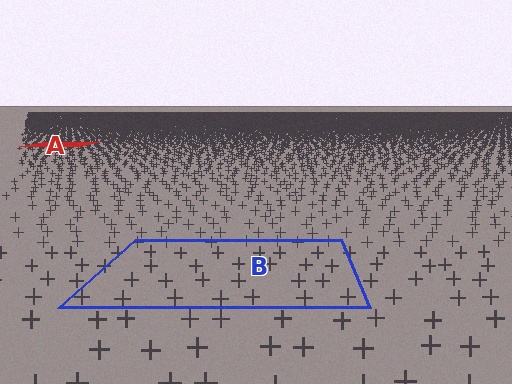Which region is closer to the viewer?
Region B is closer. The texture elements there are larger and more spread out.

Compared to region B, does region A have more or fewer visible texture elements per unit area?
Region A has more texture elements per unit area — they are packed more densely because it is farther away.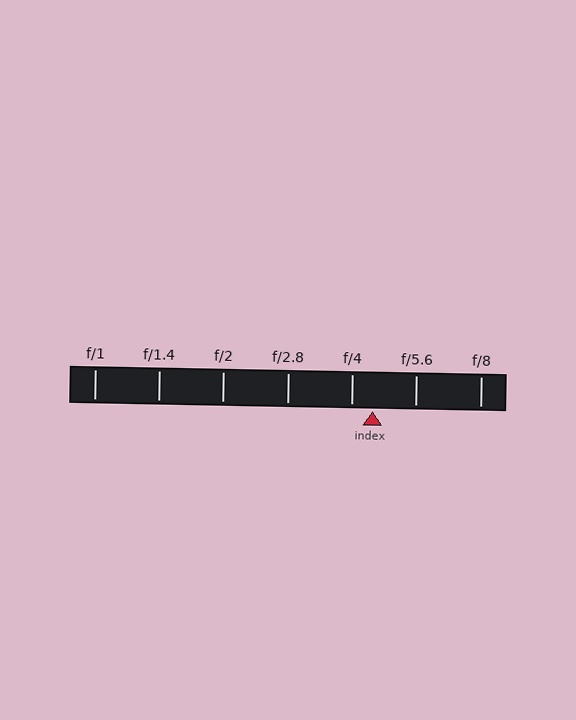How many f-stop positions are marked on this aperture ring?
There are 7 f-stop positions marked.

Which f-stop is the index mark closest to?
The index mark is closest to f/4.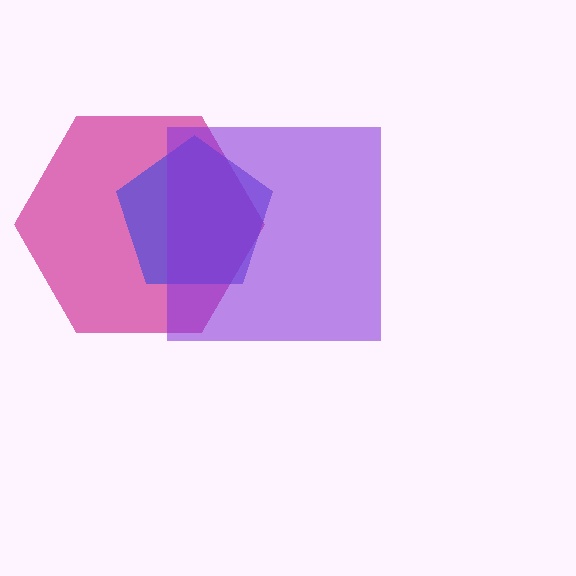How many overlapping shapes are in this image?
There are 3 overlapping shapes in the image.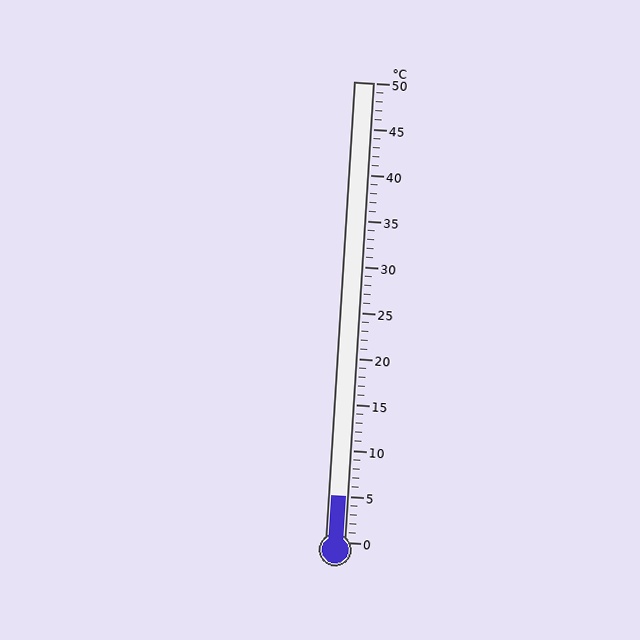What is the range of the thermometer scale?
The thermometer scale ranges from 0°C to 50°C.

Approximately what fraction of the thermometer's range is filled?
The thermometer is filled to approximately 10% of its range.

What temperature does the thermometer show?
The thermometer shows approximately 5°C.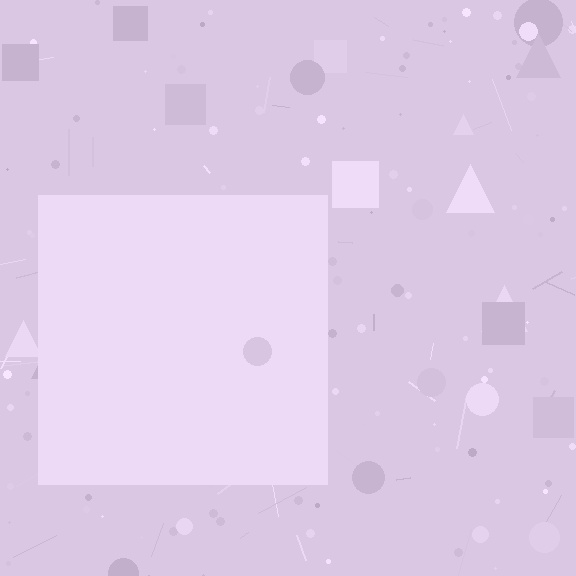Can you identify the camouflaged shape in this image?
The camouflaged shape is a square.